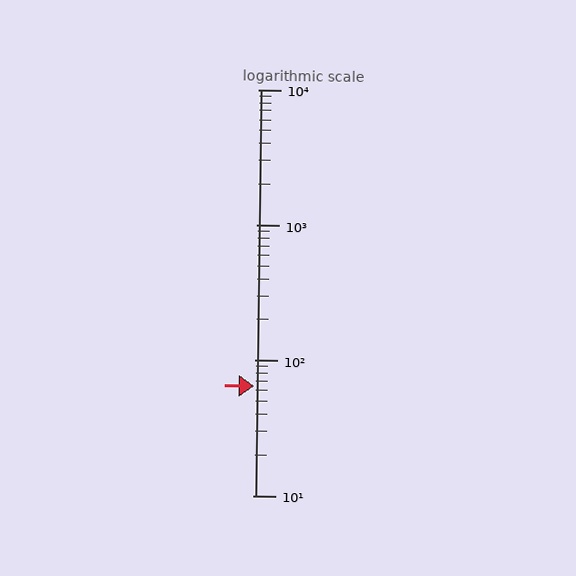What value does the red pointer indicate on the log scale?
The pointer indicates approximately 64.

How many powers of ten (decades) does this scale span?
The scale spans 3 decades, from 10 to 10000.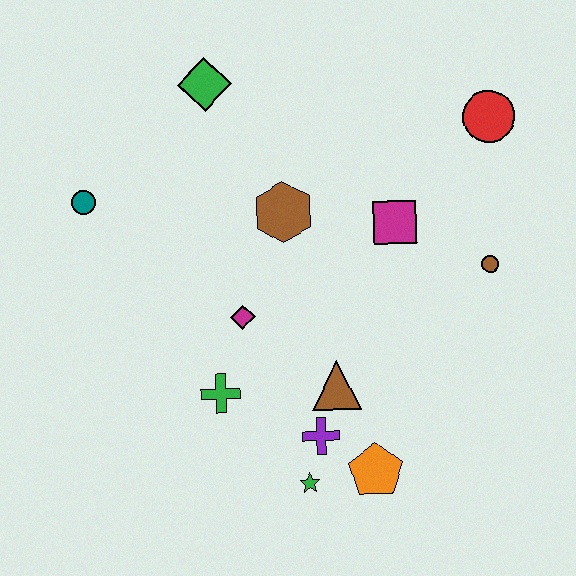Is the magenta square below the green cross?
No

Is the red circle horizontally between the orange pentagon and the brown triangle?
No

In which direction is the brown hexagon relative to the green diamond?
The brown hexagon is below the green diamond.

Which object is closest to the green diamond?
The brown hexagon is closest to the green diamond.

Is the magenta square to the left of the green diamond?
No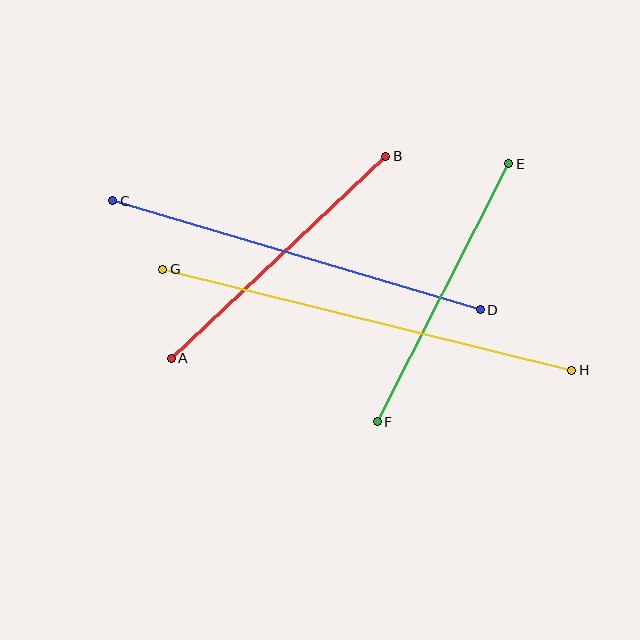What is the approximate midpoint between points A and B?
The midpoint is at approximately (278, 257) pixels.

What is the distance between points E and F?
The distance is approximately 290 pixels.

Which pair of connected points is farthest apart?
Points G and H are farthest apart.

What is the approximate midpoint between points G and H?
The midpoint is at approximately (367, 320) pixels.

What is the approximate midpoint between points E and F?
The midpoint is at approximately (443, 293) pixels.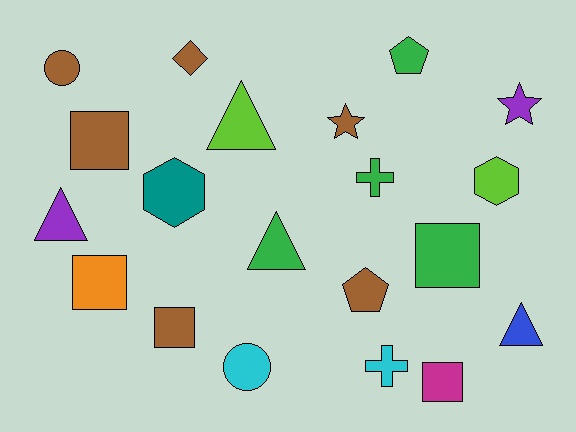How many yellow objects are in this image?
There are no yellow objects.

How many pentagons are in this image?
There are 2 pentagons.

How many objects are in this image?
There are 20 objects.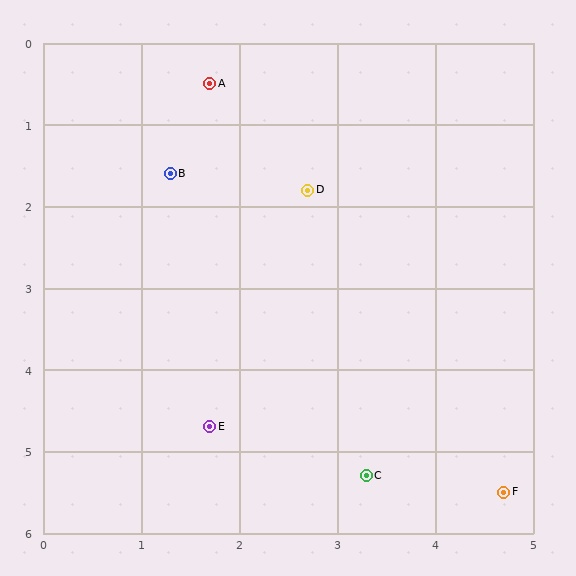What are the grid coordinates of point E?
Point E is at approximately (1.7, 4.7).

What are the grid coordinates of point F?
Point F is at approximately (4.7, 5.5).